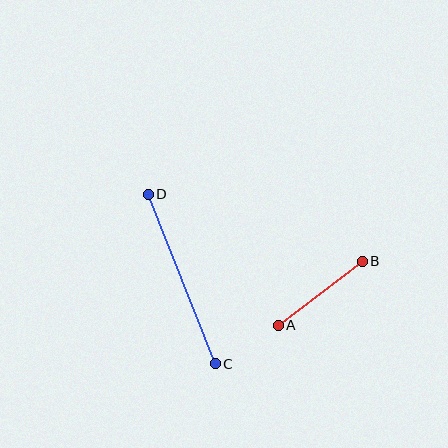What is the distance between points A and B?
The distance is approximately 106 pixels.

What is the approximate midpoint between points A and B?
The midpoint is at approximately (320, 293) pixels.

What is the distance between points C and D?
The distance is approximately 182 pixels.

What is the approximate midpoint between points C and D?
The midpoint is at approximately (182, 279) pixels.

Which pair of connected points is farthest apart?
Points C and D are farthest apart.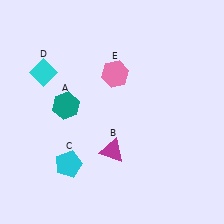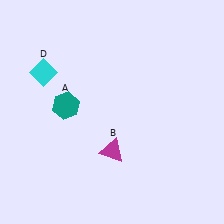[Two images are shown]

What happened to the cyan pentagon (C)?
The cyan pentagon (C) was removed in Image 2. It was in the bottom-left area of Image 1.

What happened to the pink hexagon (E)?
The pink hexagon (E) was removed in Image 2. It was in the top-right area of Image 1.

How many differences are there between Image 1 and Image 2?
There are 2 differences between the two images.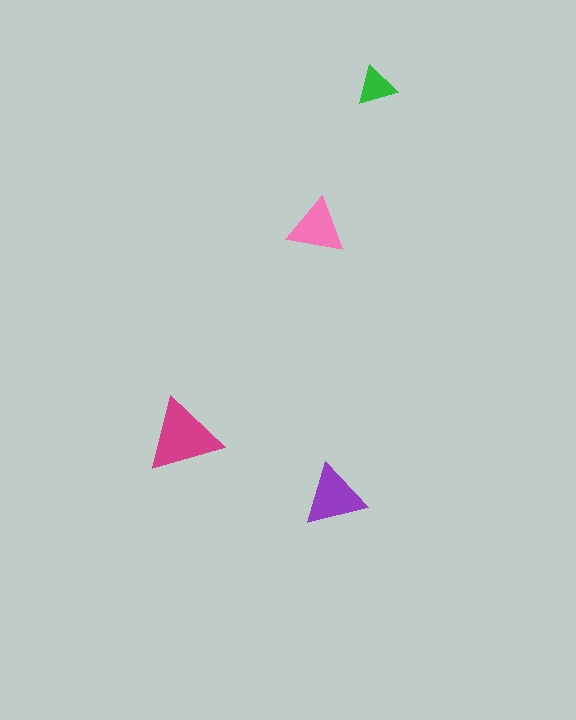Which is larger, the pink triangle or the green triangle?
The pink one.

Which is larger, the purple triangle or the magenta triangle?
The magenta one.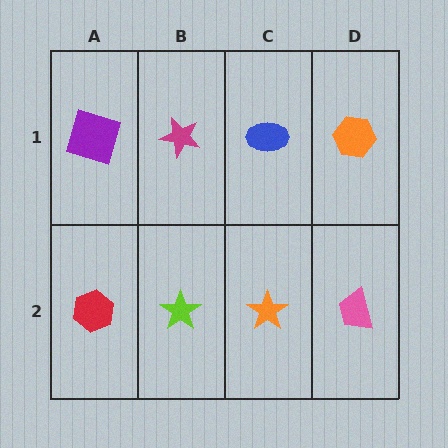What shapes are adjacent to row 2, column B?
A magenta star (row 1, column B), a red hexagon (row 2, column A), an orange star (row 2, column C).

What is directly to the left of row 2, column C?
A lime star.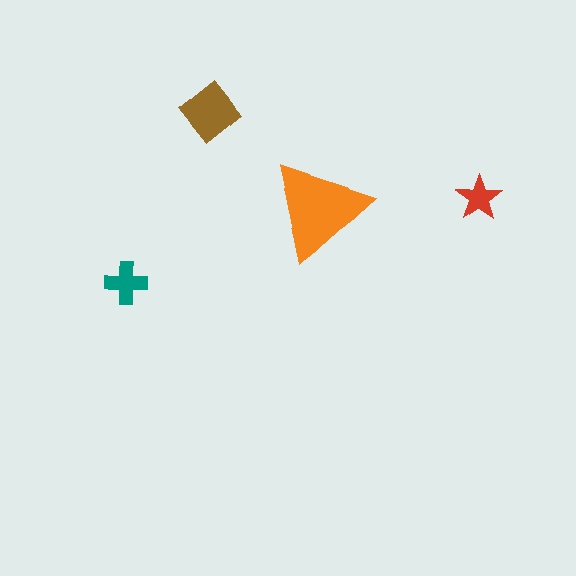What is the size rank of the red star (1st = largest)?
4th.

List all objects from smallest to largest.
The red star, the teal cross, the brown diamond, the orange triangle.